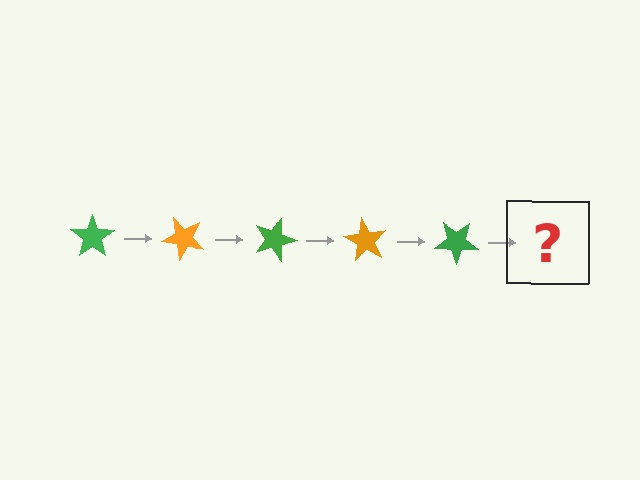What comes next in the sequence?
The next element should be an orange star, rotated 225 degrees from the start.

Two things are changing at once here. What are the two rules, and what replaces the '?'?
The two rules are that it rotates 45 degrees each step and the color cycles through green and orange. The '?' should be an orange star, rotated 225 degrees from the start.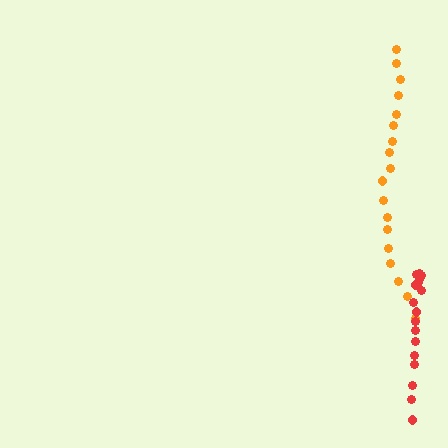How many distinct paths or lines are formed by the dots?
There are 2 distinct paths.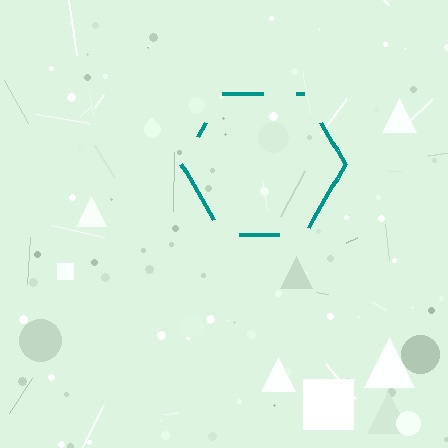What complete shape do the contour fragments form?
The contour fragments form a hexagon.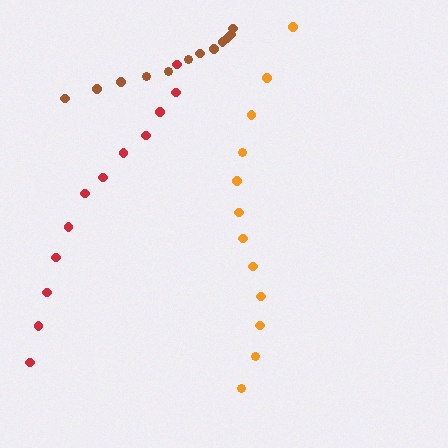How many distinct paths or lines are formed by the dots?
There are 3 distinct paths.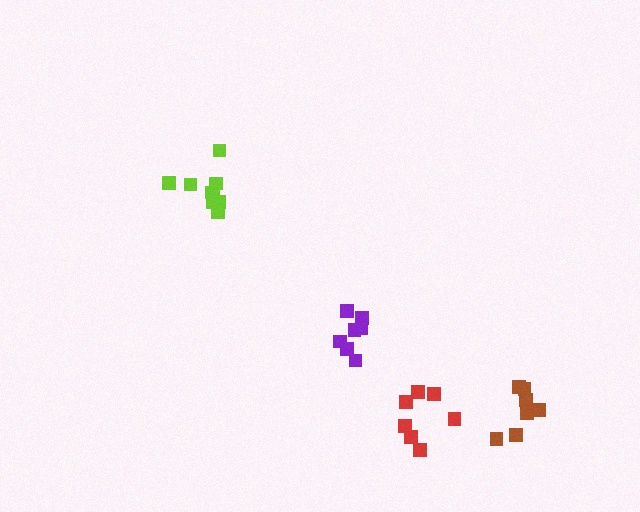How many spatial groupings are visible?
There are 4 spatial groupings.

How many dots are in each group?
Group 1: 7 dots, Group 2: 9 dots, Group 3: 7 dots, Group 4: 7 dots (30 total).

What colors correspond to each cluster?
The clusters are colored: red, lime, brown, purple.